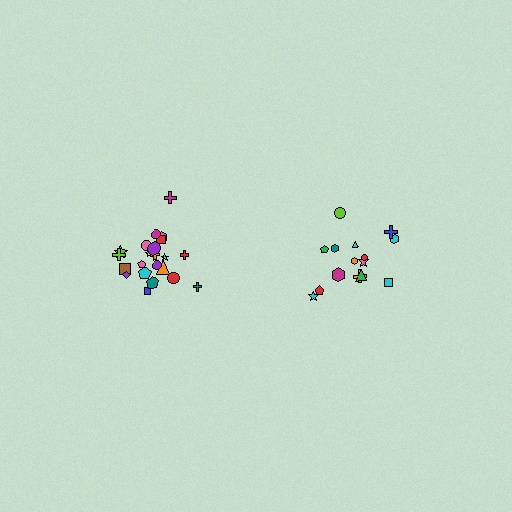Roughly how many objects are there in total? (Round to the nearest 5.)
Roughly 35 objects in total.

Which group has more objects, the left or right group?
The left group.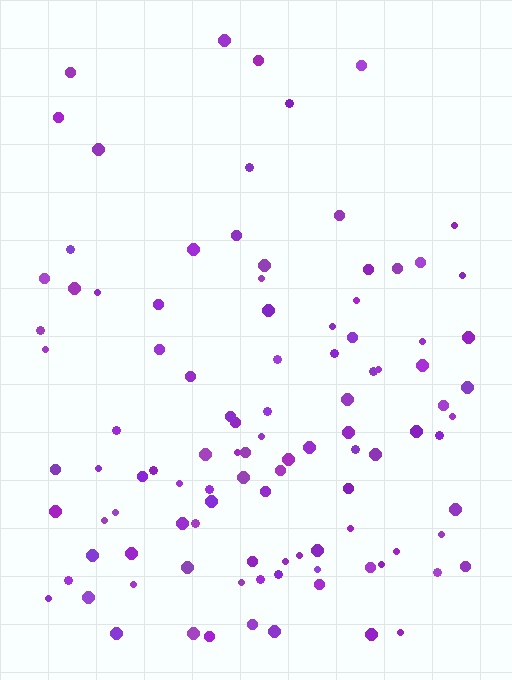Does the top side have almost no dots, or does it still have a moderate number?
Still a moderate number, just noticeably fewer than the bottom.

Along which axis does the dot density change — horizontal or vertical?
Vertical.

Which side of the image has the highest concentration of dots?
The bottom.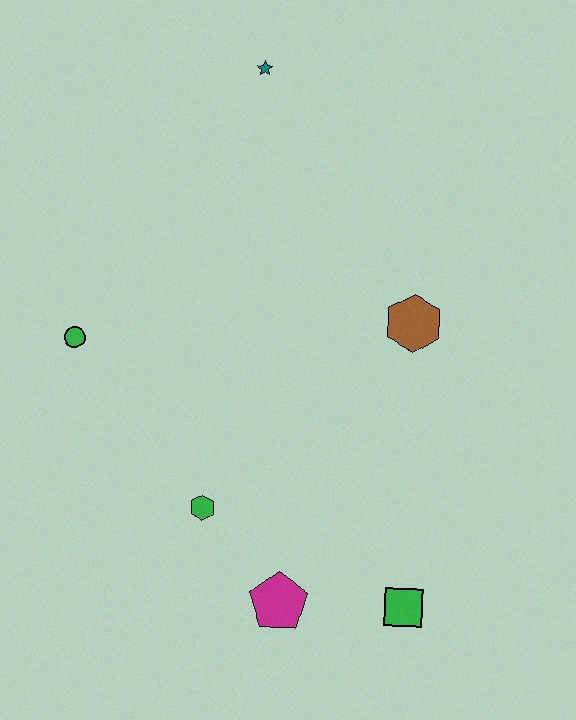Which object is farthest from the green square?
The teal star is farthest from the green square.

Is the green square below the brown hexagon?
Yes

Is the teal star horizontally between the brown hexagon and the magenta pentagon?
No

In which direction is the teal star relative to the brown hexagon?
The teal star is above the brown hexagon.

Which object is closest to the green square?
The magenta pentagon is closest to the green square.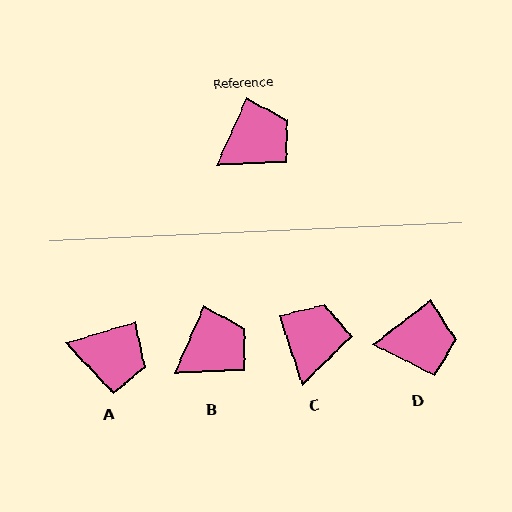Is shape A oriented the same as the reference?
No, it is off by about 49 degrees.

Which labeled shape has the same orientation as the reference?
B.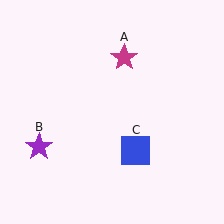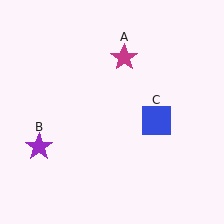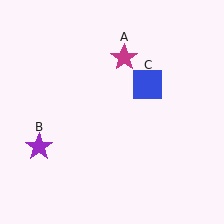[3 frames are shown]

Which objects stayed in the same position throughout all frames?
Magenta star (object A) and purple star (object B) remained stationary.